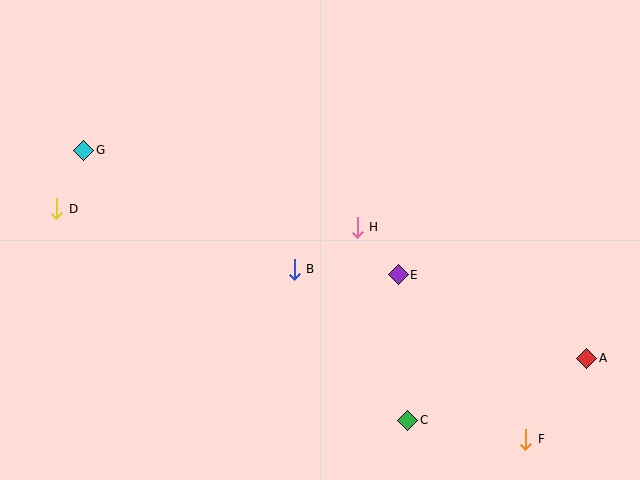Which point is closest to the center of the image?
Point B at (294, 269) is closest to the center.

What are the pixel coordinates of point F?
Point F is at (526, 439).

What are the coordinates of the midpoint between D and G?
The midpoint between D and G is at (70, 180).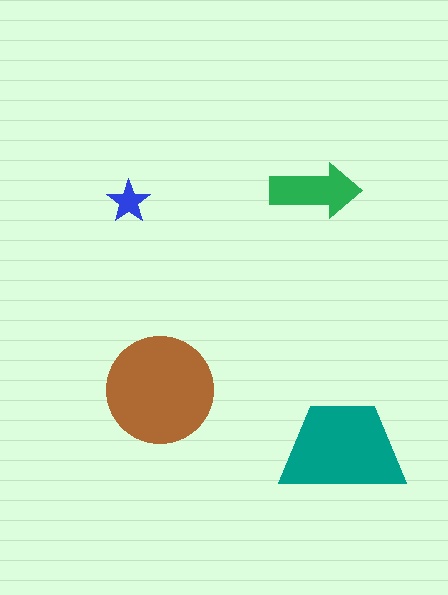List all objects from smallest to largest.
The blue star, the green arrow, the teal trapezoid, the brown circle.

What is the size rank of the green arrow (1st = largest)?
3rd.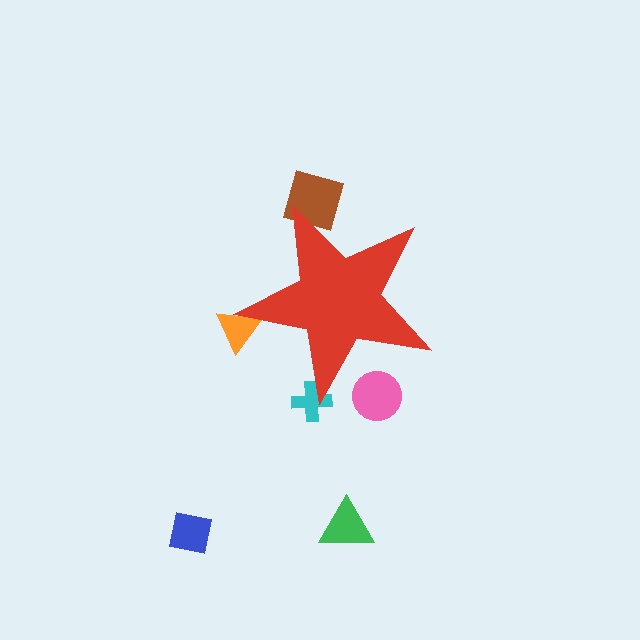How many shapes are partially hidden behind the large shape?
4 shapes are partially hidden.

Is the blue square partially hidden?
No, the blue square is fully visible.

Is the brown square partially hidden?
Yes, the brown square is partially hidden behind the red star.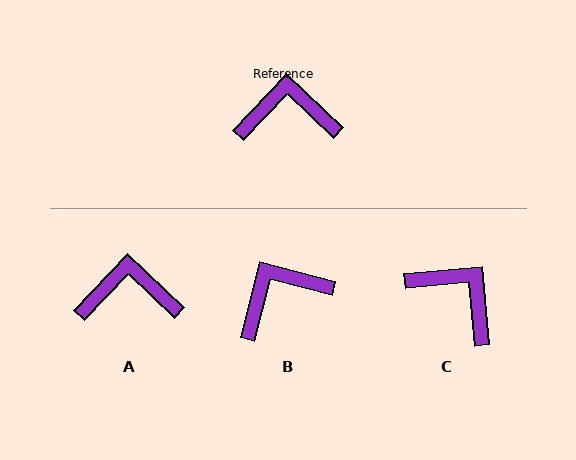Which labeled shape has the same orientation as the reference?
A.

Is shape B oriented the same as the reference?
No, it is off by about 29 degrees.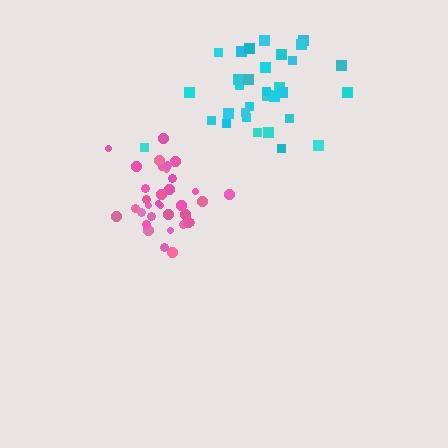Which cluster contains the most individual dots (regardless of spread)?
Pink (34).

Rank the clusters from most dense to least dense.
pink, cyan.